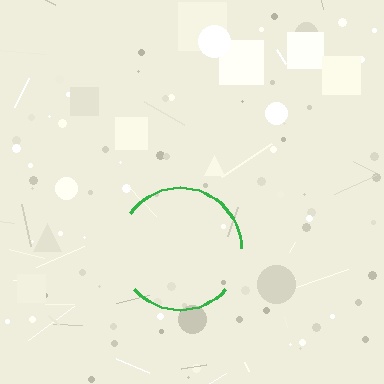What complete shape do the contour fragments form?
The contour fragments form a circle.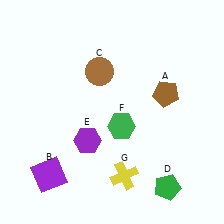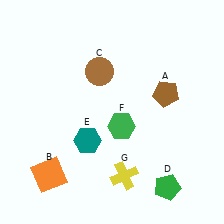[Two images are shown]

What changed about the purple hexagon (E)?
In Image 1, E is purple. In Image 2, it changed to teal.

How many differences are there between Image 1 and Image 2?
There are 2 differences between the two images.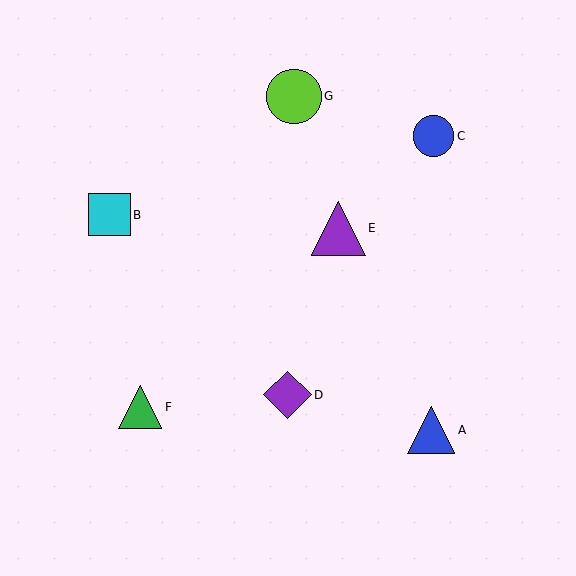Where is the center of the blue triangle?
The center of the blue triangle is at (431, 430).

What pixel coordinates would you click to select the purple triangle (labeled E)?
Click at (338, 228) to select the purple triangle E.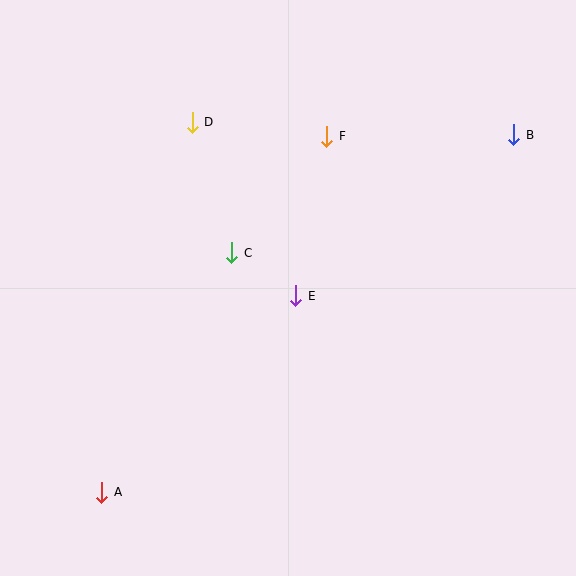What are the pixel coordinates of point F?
Point F is at (327, 136).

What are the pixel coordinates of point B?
Point B is at (514, 135).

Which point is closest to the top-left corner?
Point D is closest to the top-left corner.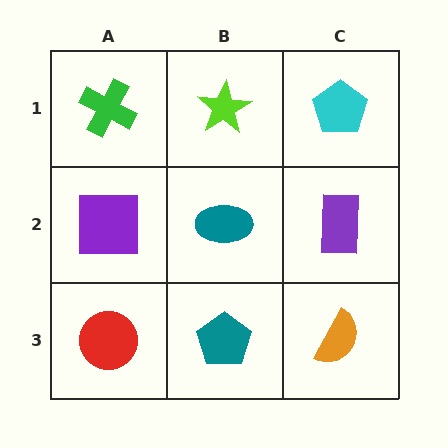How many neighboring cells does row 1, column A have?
2.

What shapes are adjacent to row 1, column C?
A purple rectangle (row 2, column C), a lime star (row 1, column B).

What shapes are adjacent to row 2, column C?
A cyan pentagon (row 1, column C), an orange semicircle (row 3, column C), a teal ellipse (row 2, column B).